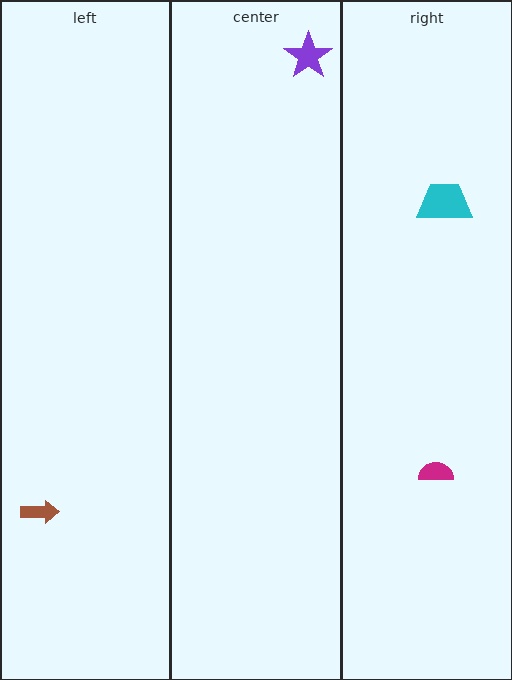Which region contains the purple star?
The center region.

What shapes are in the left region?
The brown arrow.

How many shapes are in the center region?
1.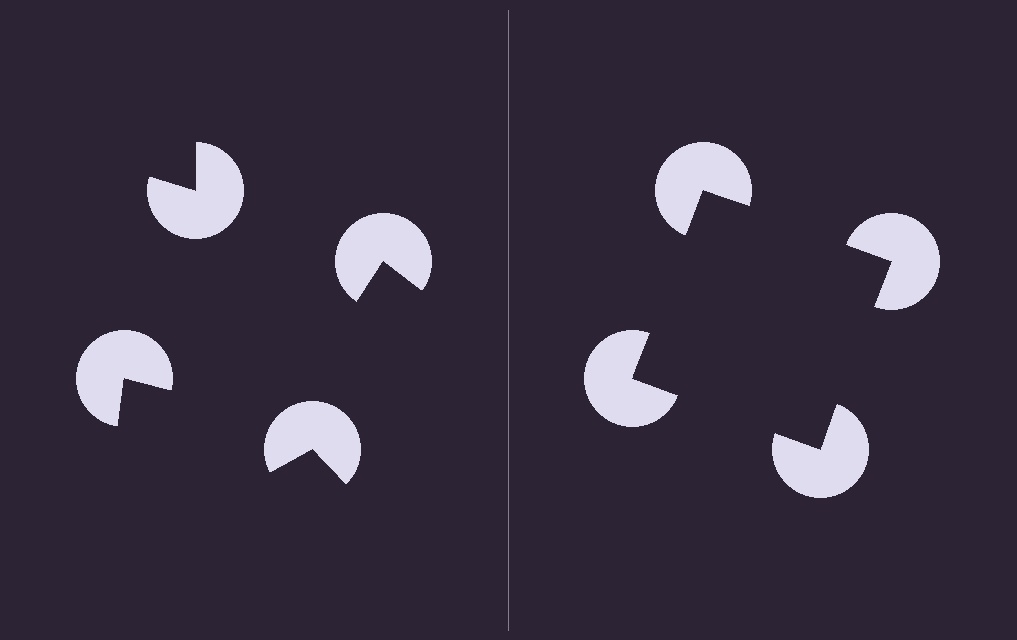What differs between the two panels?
The pac-man discs are positioned identically on both sides; only the wedge orientations differ. On the right they align to a square; on the left they are misaligned.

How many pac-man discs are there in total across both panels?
8 — 4 on each side.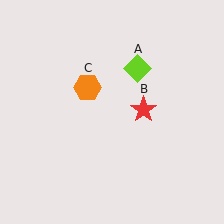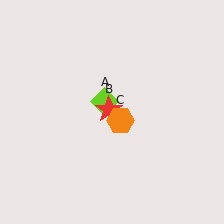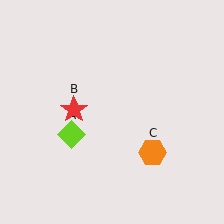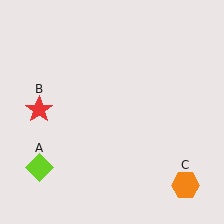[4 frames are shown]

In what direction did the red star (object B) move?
The red star (object B) moved left.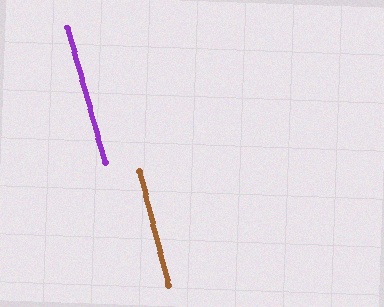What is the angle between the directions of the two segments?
Approximately 1 degree.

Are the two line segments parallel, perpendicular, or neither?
Parallel — their directions differ by only 0.9°.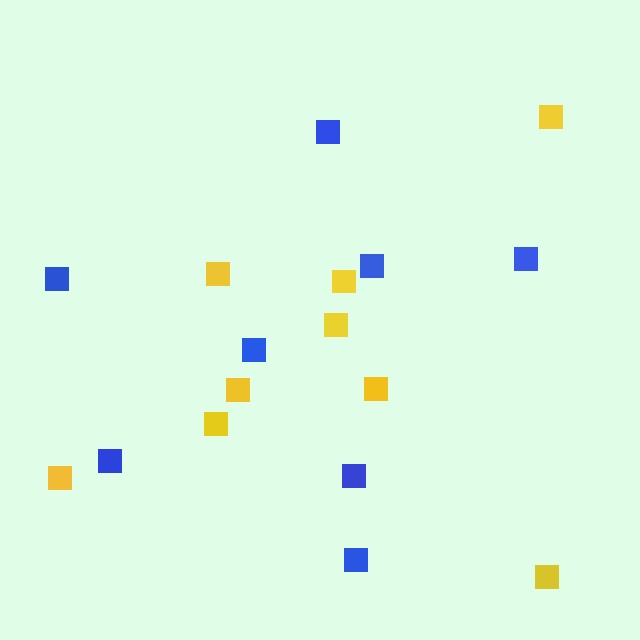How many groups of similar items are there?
There are 2 groups: one group of yellow squares (9) and one group of blue squares (8).